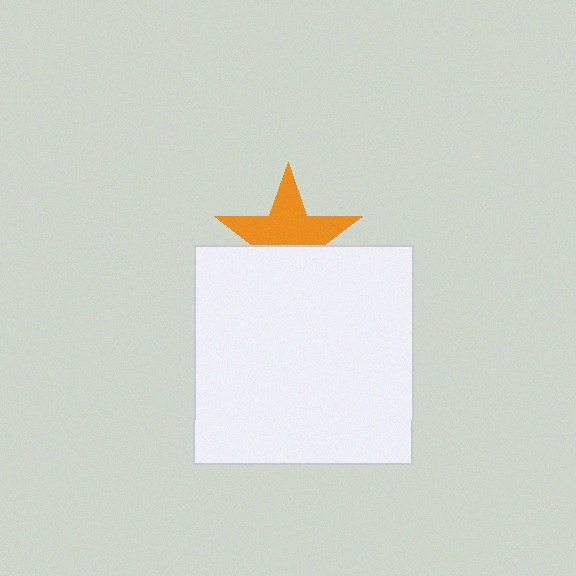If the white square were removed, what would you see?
You would see the complete orange star.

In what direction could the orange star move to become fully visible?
The orange star could move up. That would shift it out from behind the white square entirely.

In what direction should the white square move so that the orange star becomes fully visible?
The white square should move down. That is the shortest direction to clear the overlap and leave the orange star fully visible.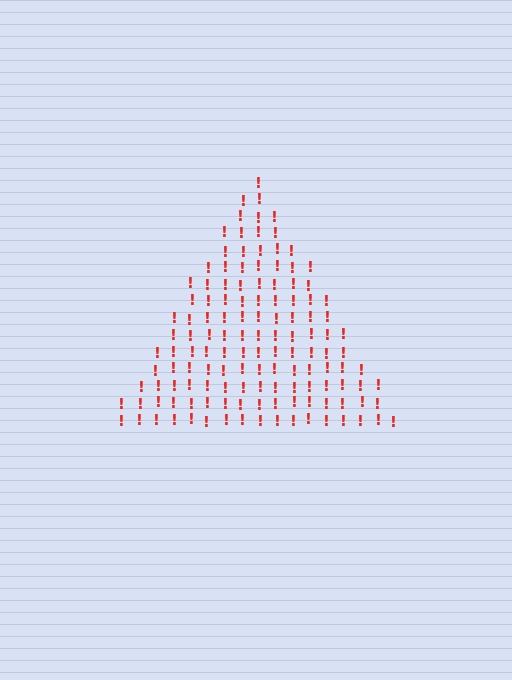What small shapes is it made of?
It is made of small exclamation marks.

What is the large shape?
The large shape is a triangle.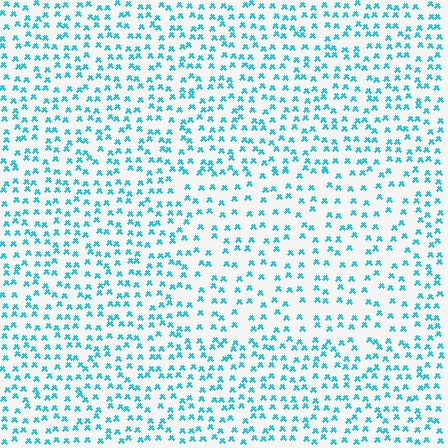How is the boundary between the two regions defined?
The boundary is defined by a change in element density (approximately 1.5x ratio). All elements are the same color, size, and shape.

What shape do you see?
I see a rectangle.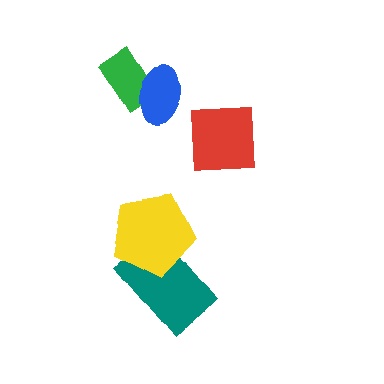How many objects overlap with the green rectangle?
1 object overlaps with the green rectangle.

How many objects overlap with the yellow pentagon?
1 object overlaps with the yellow pentagon.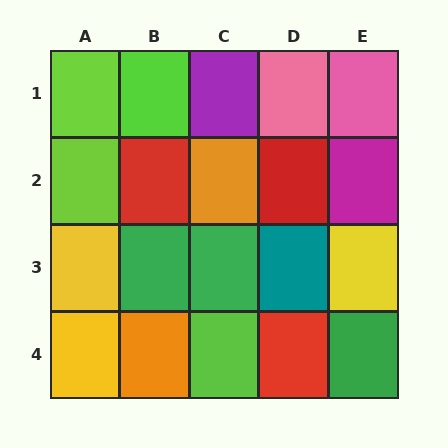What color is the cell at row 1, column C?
Purple.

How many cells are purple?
1 cell is purple.